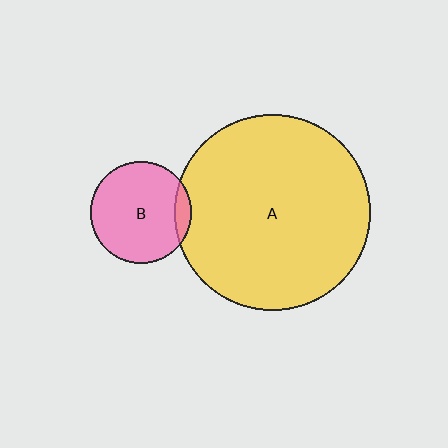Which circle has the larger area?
Circle A (yellow).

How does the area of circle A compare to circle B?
Approximately 3.7 times.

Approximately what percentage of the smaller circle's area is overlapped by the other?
Approximately 10%.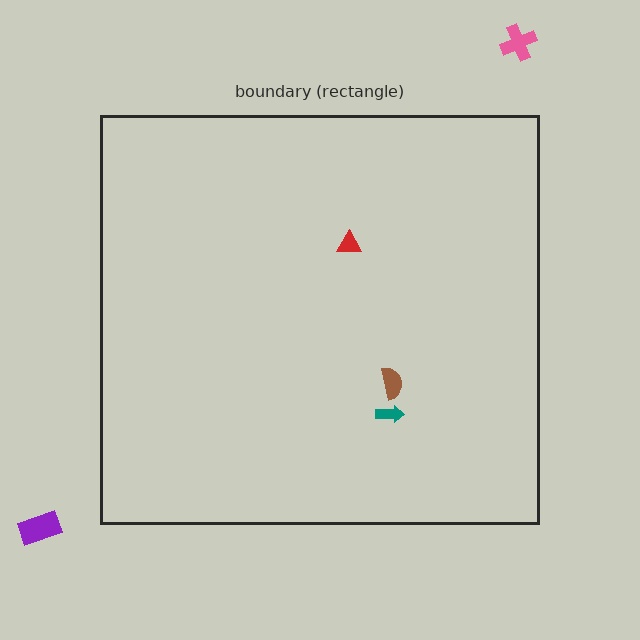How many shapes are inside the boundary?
3 inside, 2 outside.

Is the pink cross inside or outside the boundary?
Outside.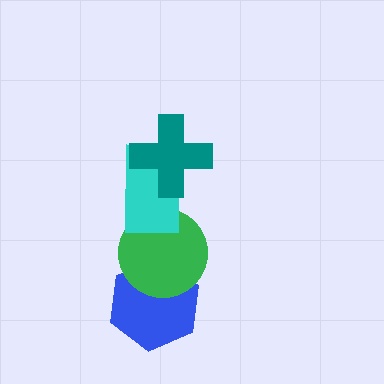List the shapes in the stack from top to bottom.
From top to bottom: the teal cross, the cyan rectangle, the green circle, the blue hexagon.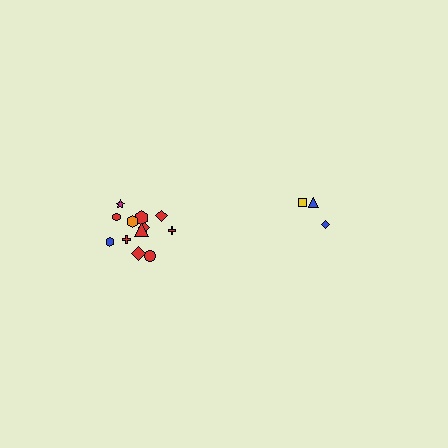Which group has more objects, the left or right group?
The left group.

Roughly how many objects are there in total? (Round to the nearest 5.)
Roughly 15 objects in total.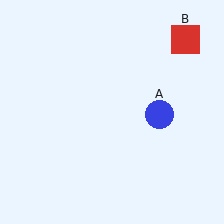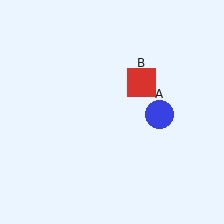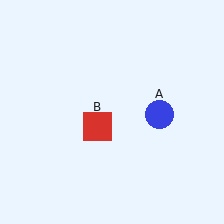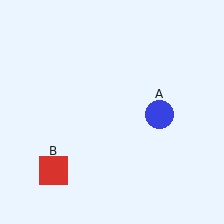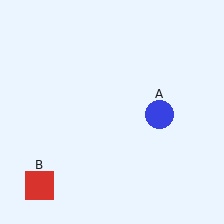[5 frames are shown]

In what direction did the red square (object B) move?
The red square (object B) moved down and to the left.